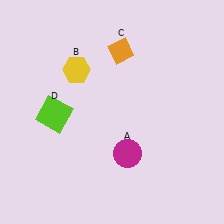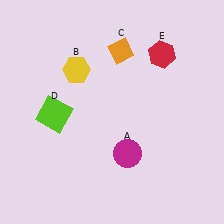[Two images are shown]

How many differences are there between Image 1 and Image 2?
There is 1 difference between the two images.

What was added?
A red hexagon (E) was added in Image 2.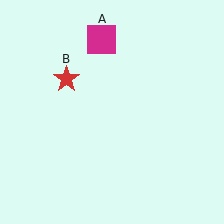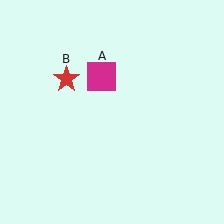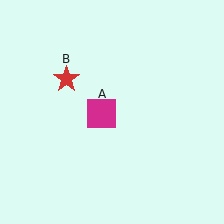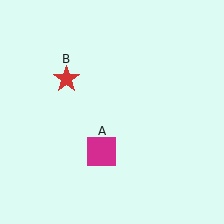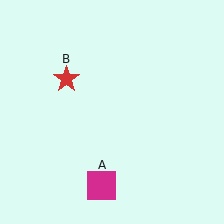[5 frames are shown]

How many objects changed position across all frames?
1 object changed position: magenta square (object A).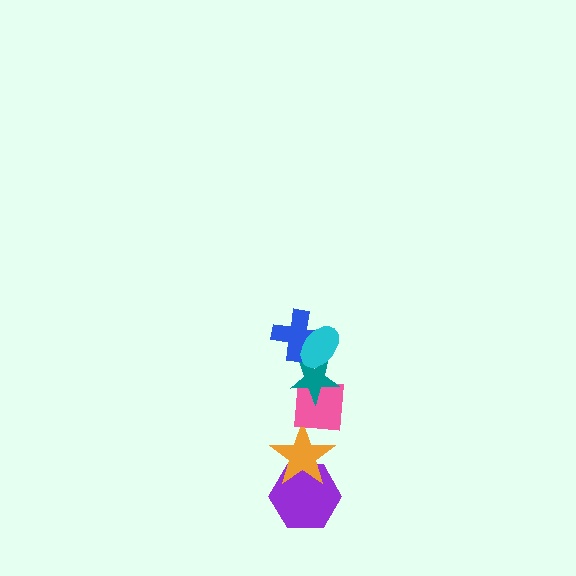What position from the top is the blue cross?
The blue cross is 2nd from the top.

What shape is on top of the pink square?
The teal star is on top of the pink square.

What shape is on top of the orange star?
The pink square is on top of the orange star.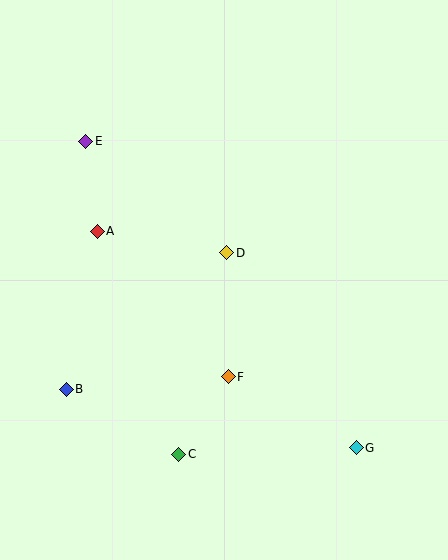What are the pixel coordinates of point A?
Point A is at (97, 231).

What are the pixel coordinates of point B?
Point B is at (66, 389).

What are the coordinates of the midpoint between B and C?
The midpoint between B and C is at (122, 422).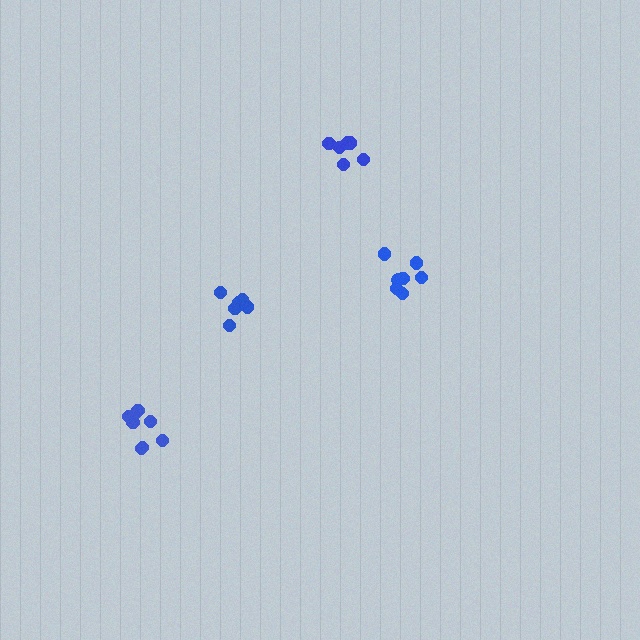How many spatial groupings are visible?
There are 4 spatial groupings.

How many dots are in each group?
Group 1: 7 dots, Group 2: 6 dots, Group 3: 8 dots, Group 4: 6 dots (27 total).